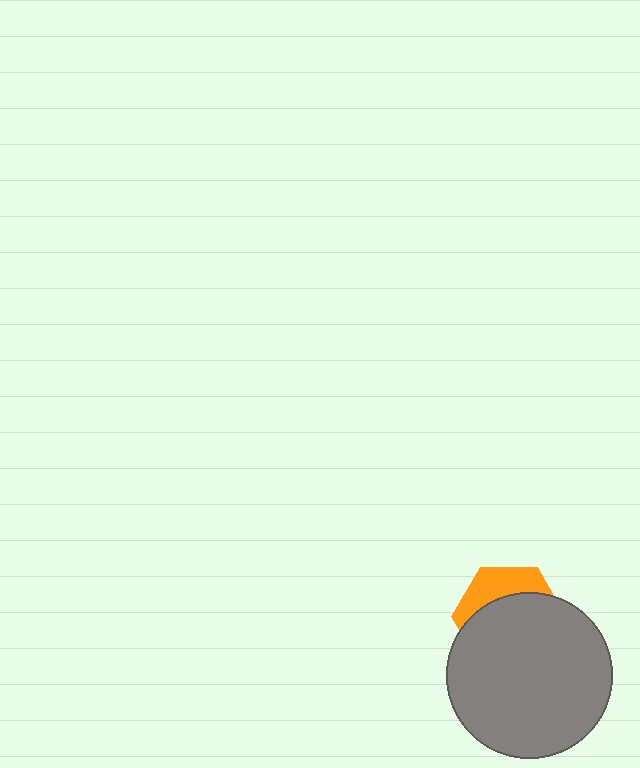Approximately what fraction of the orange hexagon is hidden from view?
Roughly 68% of the orange hexagon is hidden behind the gray circle.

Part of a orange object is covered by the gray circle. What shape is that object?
It is a hexagon.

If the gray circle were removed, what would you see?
You would see the complete orange hexagon.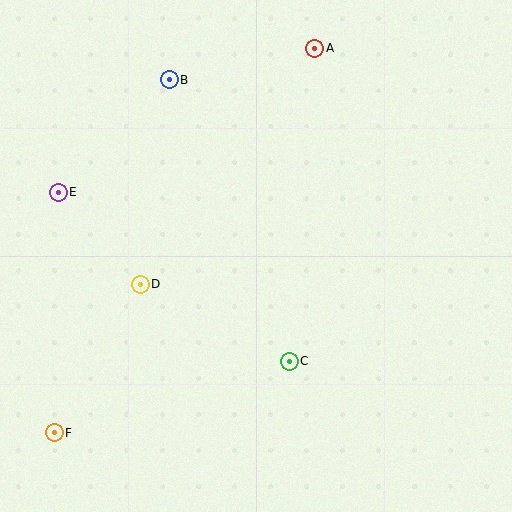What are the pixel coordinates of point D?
Point D is at (140, 284).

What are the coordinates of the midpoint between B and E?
The midpoint between B and E is at (114, 136).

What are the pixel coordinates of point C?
Point C is at (289, 361).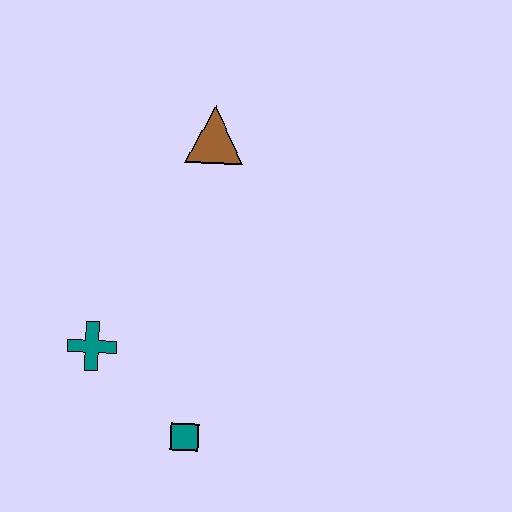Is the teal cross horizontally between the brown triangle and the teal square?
No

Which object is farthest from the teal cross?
The brown triangle is farthest from the teal cross.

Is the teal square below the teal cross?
Yes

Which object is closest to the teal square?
The teal cross is closest to the teal square.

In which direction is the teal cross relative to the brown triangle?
The teal cross is below the brown triangle.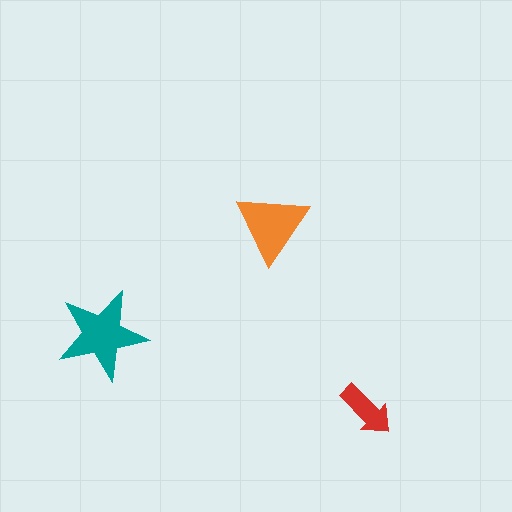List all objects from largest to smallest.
The teal star, the orange triangle, the red arrow.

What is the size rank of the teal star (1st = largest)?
1st.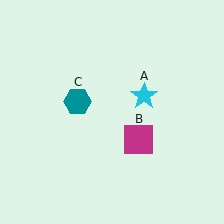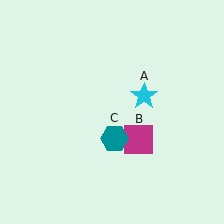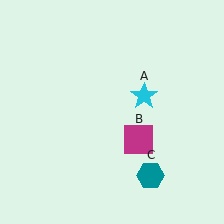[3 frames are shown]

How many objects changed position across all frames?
1 object changed position: teal hexagon (object C).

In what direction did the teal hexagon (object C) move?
The teal hexagon (object C) moved down and to the right.